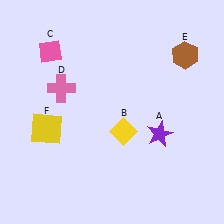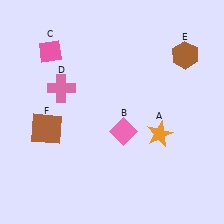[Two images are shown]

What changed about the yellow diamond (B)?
In Image 1, B is yellow. In Image 2, it changed to pink.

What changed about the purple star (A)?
In Image 1, A is purple. In Image 2, it changed to orange.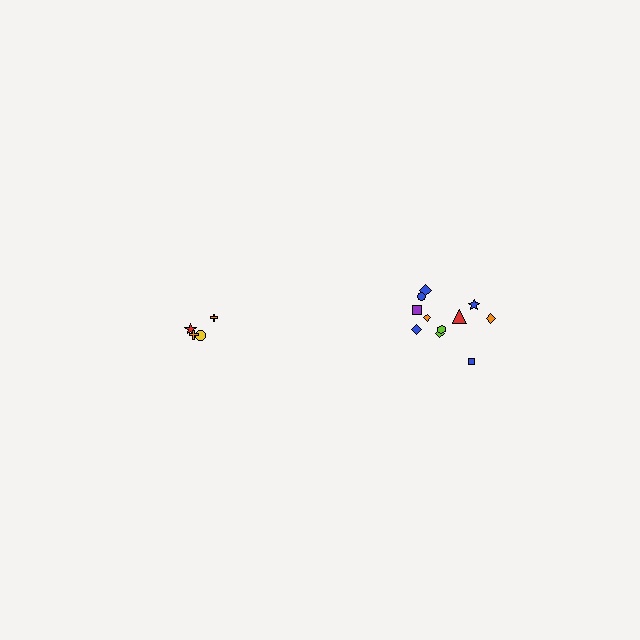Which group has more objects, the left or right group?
The right group.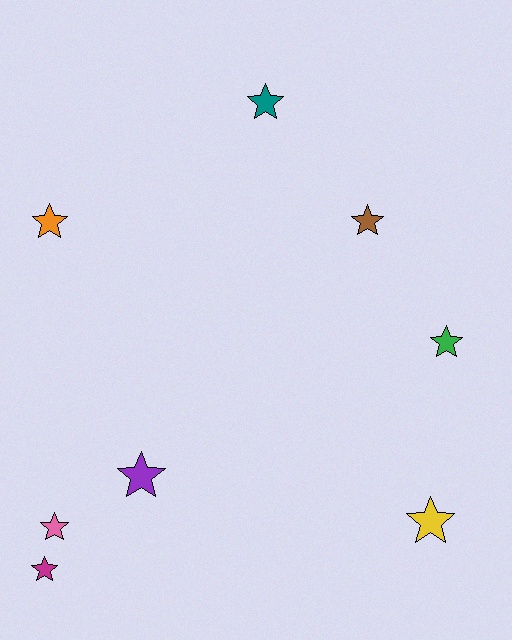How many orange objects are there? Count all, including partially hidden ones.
There is 1 orange object.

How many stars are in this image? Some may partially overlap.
There are 8 stars.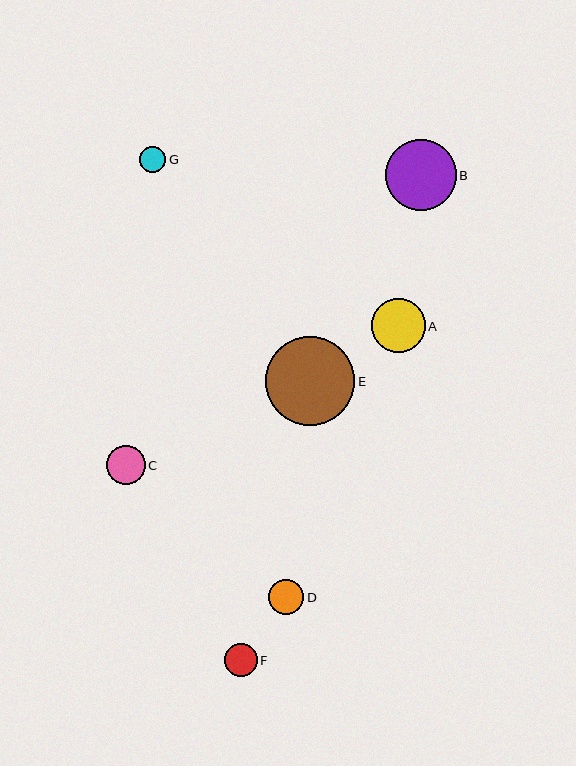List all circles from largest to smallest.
From largest to smallest: E, B, A, C, D, F, G.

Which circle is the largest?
Circle E is the largest with a size of approximately 89 pixels.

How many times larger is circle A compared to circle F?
Circle A is approximately 1.6 times the size of circle F.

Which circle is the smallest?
Circle G is the smallest with a size of approximately 26 pixels.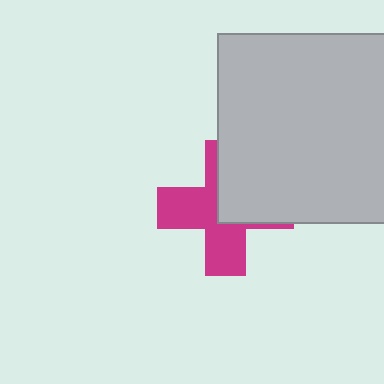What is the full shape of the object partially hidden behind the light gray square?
The partially hidden object is a magenta cross.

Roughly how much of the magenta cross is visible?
About half of it is visible (roughly 57%).